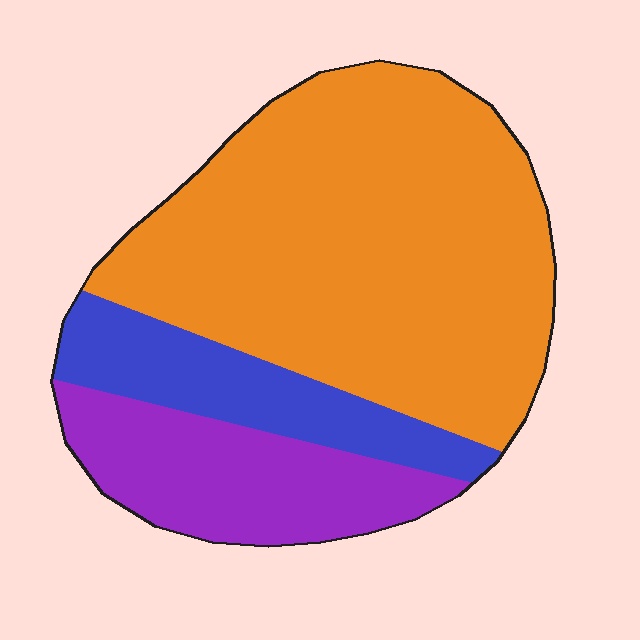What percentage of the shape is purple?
Purple covers 21% of the shape.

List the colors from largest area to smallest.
From largest to smallest: orange, purple, blue.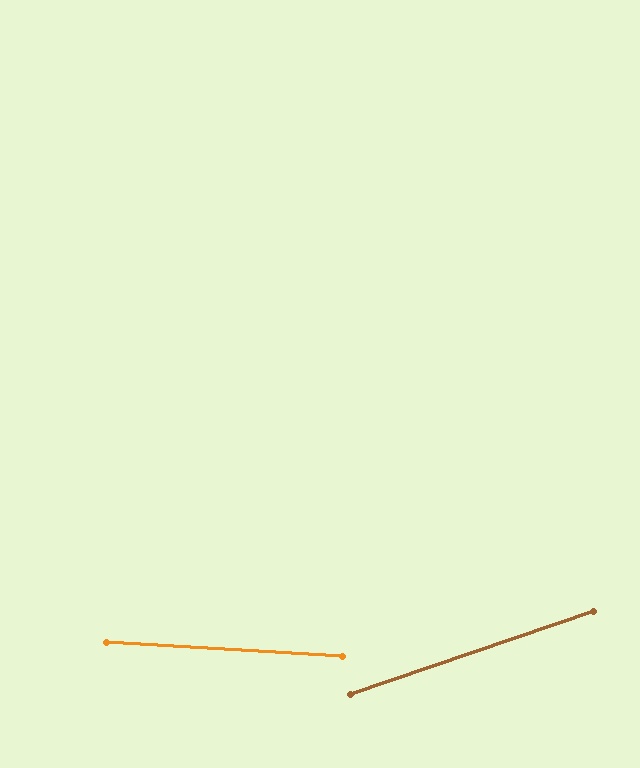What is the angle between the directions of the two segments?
Approximately 22 degrees.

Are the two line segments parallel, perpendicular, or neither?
Neither parallel nor perpendicular — they differ by about 22°.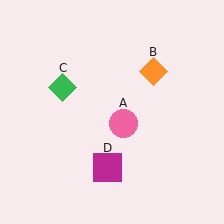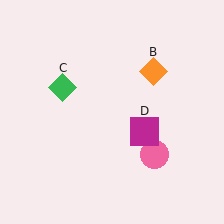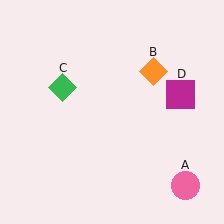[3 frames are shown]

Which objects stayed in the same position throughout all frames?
Orange diamond (object B) and green diamond (object C) remained stationary.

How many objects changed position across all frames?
2 objects changed position: pink circle (object A), magenta square (object D).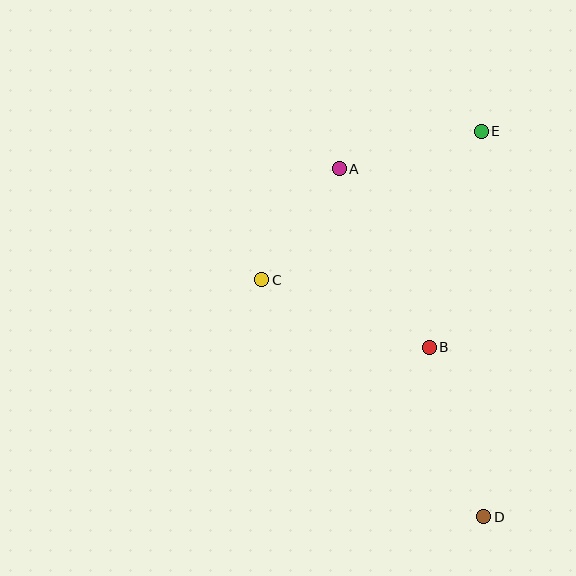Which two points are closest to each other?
Points A and C are closest to each other.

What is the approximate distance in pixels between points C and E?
The distance between C and E is approximately 265 pixels.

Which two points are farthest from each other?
Points D and E are farthest from each other.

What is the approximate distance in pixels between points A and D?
The distance between A and D is approximately 377 pixels.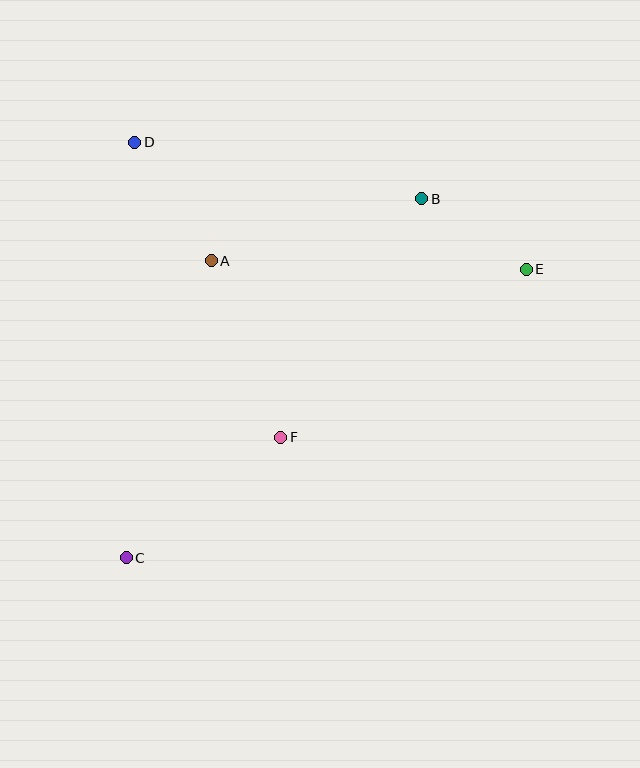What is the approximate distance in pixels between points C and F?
The distance between C and F is approximately 196 pixels.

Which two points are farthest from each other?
Points C and E are farthest from each other.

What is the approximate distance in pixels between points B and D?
The distance between B and D is approximately 292 pixels.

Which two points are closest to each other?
Points B and E are closest to each other.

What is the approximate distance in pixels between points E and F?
The distance between E and F is approximately 297 pixels.